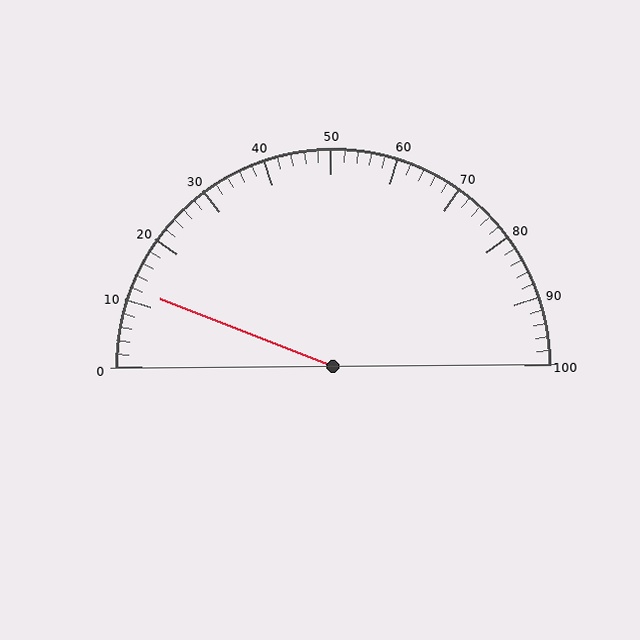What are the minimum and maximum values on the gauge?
The gauge ranges from 0 to 100.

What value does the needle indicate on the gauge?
The needle indicates approximately 12.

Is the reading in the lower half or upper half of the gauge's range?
The reading is in the lower half of the range (0 to 100).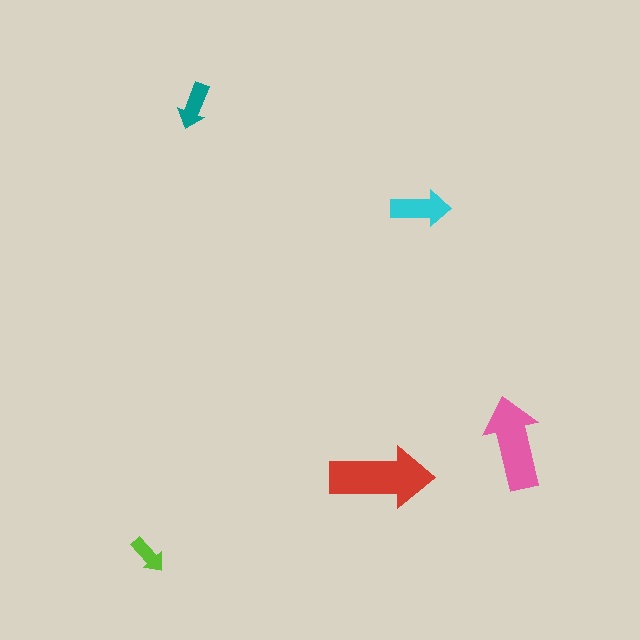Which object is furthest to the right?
The pink arrow is rightmost.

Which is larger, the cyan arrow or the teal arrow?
The cyan one.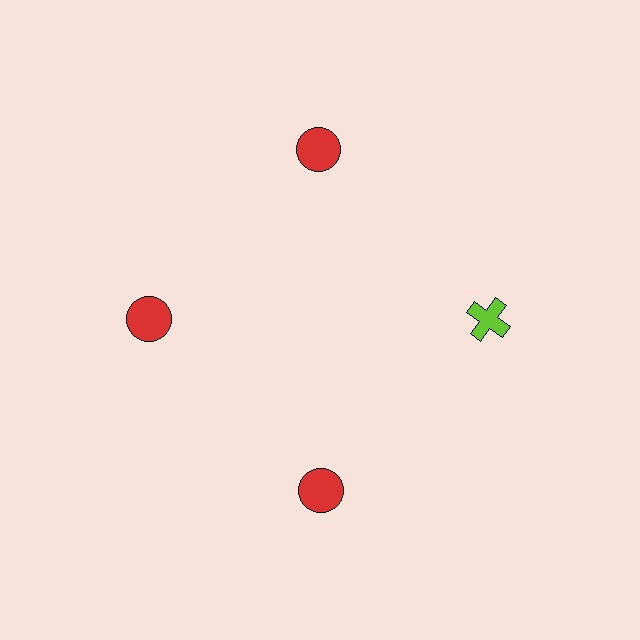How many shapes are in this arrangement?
There are 4 shapes arranged in a ring pattern.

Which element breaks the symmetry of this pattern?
The lime cross at roughly the 3 o'clock position breaks the symmetry. All other shapes are red circles.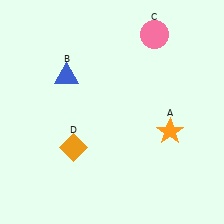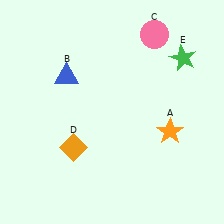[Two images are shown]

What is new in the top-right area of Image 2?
A green star (E) was added in the top-right area of Image 2.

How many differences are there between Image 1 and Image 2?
There is 1 difference between the two images.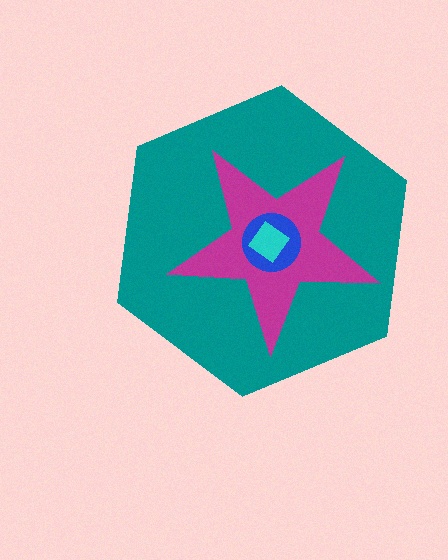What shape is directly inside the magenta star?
The blue circle.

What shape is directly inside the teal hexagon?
The magenta star.